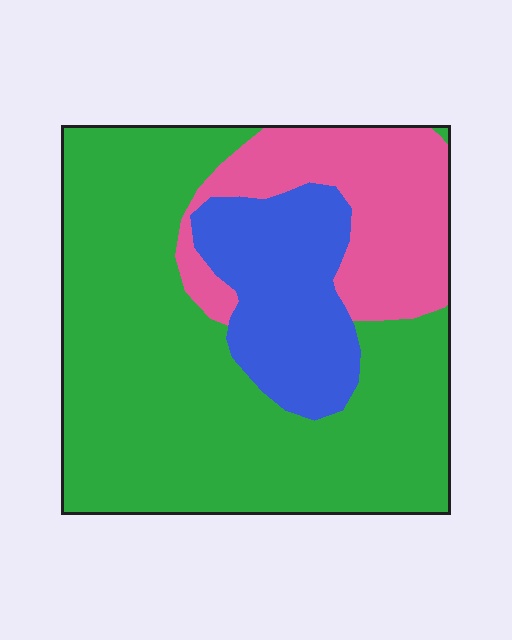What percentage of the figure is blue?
Blue takes up about one sixth (1/6) of the figure.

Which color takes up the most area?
Green, at roughly 60%.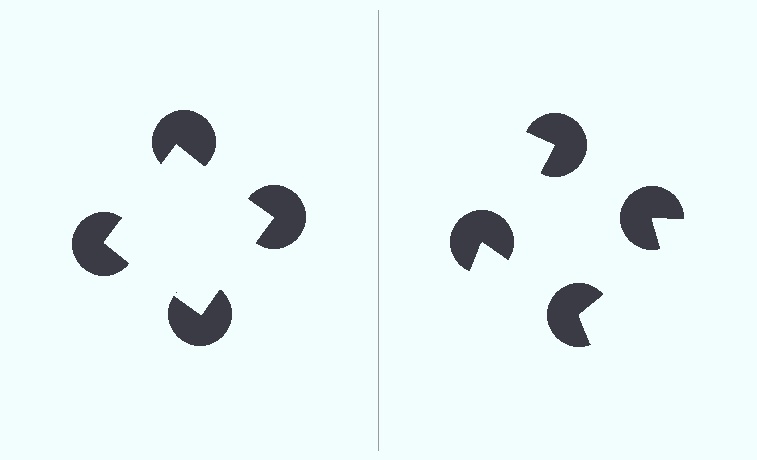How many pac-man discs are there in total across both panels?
8 — 4 on each side.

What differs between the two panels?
The pac-man discs are positioned identically on both sides; only the wedge orientations differ. On the left they align to a square; on the right they are misaligned.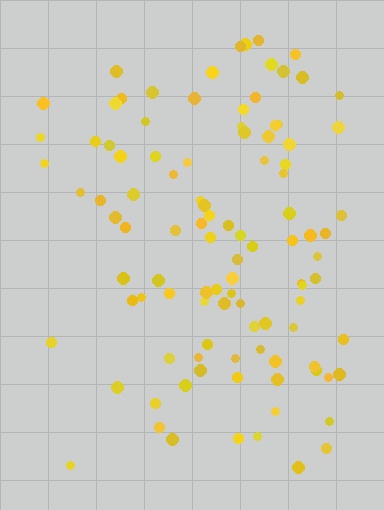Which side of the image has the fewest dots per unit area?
The left.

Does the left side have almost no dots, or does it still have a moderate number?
Still a moderate number, just noticeably fewer than the right.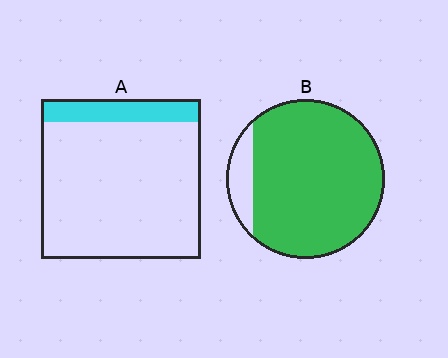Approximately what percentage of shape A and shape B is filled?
A is approximately 15% and B is approximately 90%.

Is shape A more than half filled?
No.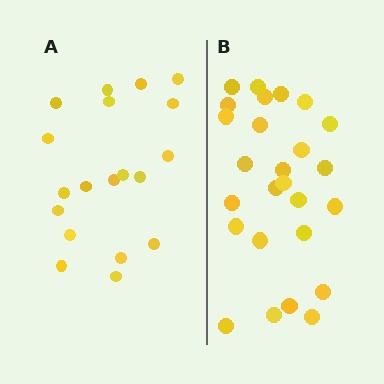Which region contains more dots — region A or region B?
Region B (the right region) has more dots.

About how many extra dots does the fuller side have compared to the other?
Region B has roughly 8 or so more dots than region A.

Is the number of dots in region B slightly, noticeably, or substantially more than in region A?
Region B has noticeably more, but not dramatically so. The ratio is roughly 1.4 to 1.